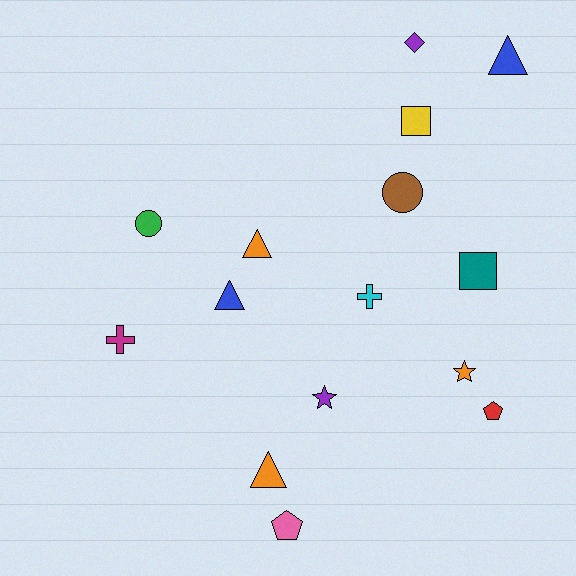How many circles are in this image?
There are 2 circles.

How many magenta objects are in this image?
There is 1 magenta object.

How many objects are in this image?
There are 15 objects.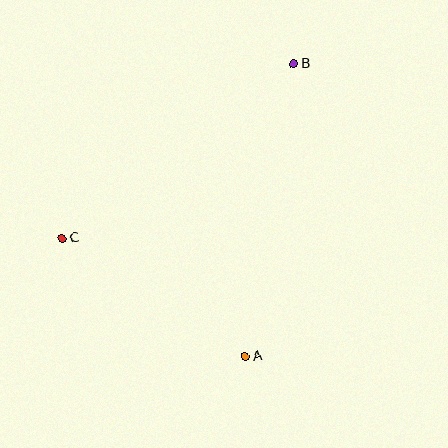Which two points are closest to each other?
Points A and C are closest to each other.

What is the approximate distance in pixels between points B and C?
The distance between B and C is approximately 290 pixels.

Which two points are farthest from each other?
Points A and B are farthest from each other.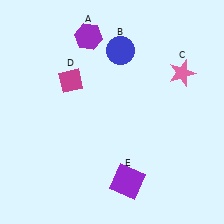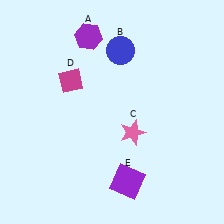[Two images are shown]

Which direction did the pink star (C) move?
The pink star (C) moved down.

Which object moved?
The pink star (C) moved down.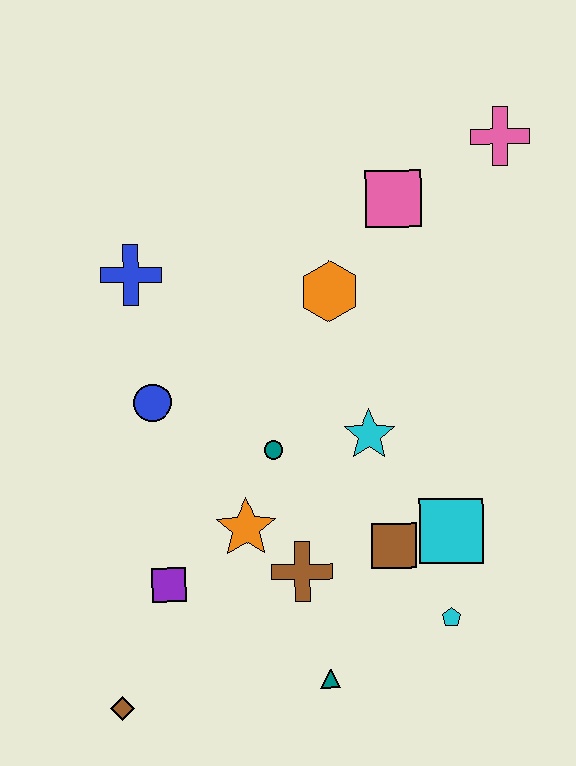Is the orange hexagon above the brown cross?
Yes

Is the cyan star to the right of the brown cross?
Yes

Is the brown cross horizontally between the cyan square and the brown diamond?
Yes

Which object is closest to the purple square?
The orange star is closest to the purple square.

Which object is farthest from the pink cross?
The brown diamond is farthest from the pink cross.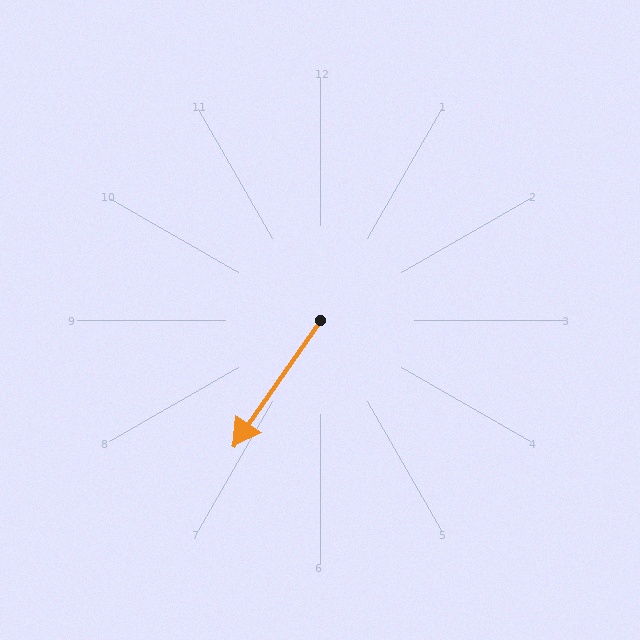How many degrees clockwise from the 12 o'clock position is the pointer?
Approximately 215 degrees.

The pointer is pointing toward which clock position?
Roughly 7 o'clock.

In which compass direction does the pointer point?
Southwest.